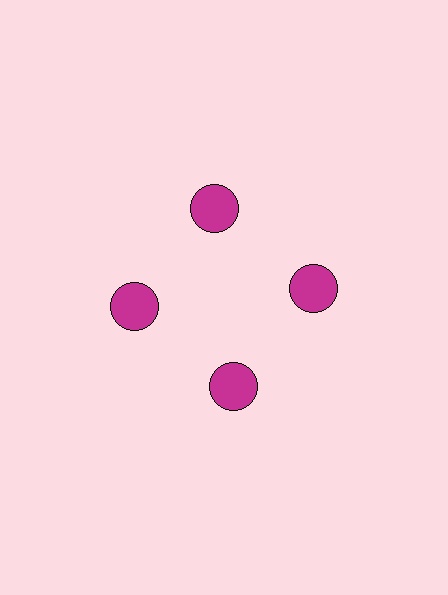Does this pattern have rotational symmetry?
Yes, this pattern has 4-fold rotational symmetry. It looks the same after rotating 90 degrees around the center.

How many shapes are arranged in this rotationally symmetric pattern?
There are 4 shapes, arranged in 4 groups of 1.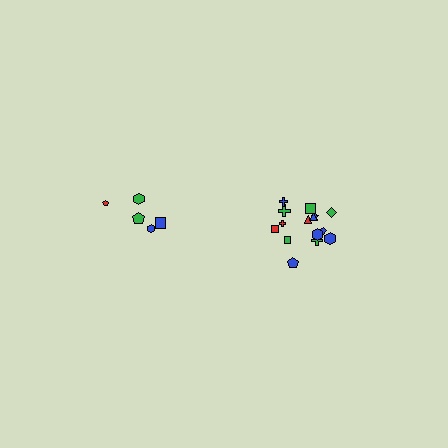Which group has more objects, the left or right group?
The right group.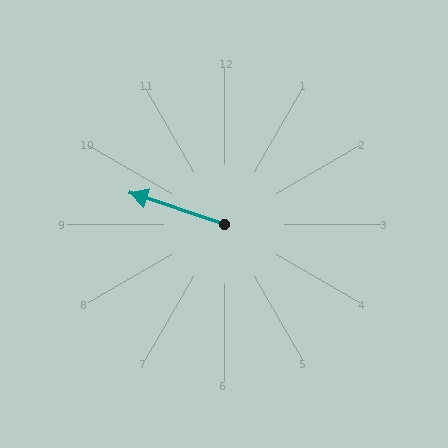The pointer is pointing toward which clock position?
Roughly 10 o'clock.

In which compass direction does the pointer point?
West.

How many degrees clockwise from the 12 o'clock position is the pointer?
Approximately 288 degrees.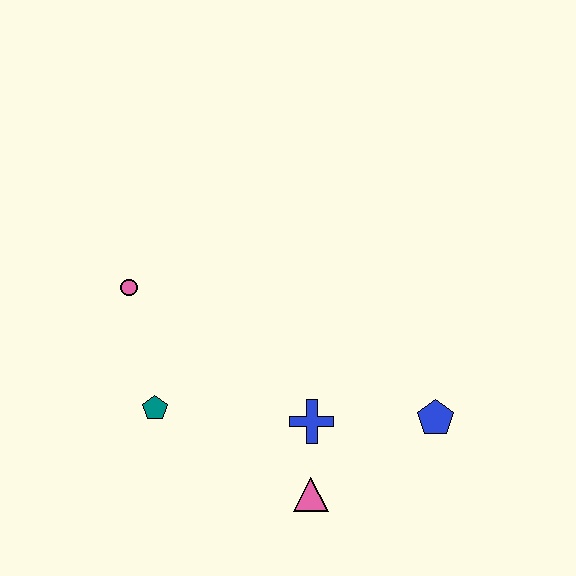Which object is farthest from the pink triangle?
The pink circle is farthest from the pink triangle.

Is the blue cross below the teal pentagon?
Yes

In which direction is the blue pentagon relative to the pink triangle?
The blue pentagon is to the right of the pink triangle.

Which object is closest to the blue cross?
The pink triangle is closest to the blue cross.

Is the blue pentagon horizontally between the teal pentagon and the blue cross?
No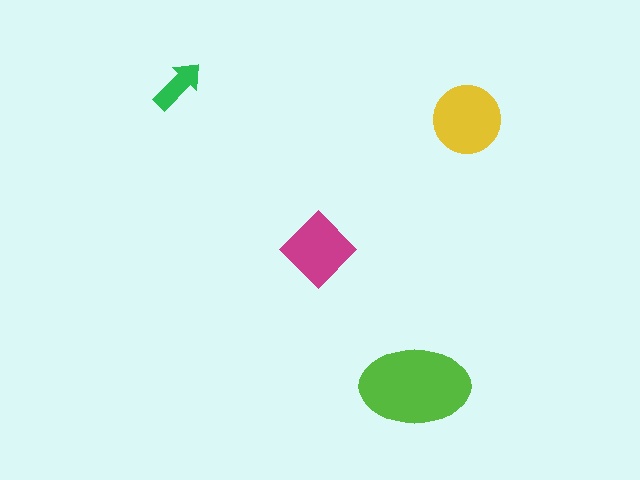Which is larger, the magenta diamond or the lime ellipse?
The lime ellipse.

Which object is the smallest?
The green arrow.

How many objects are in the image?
There are 4 objects in the image.